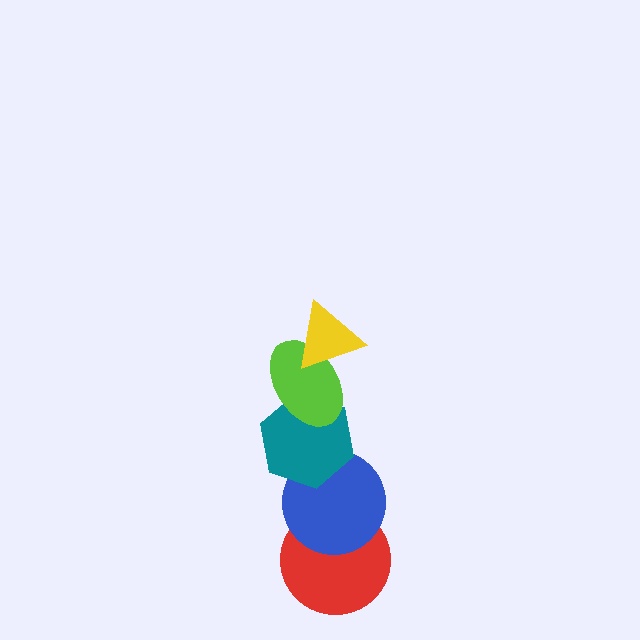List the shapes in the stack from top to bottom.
From top to bottom: the yellow triangle, the lime ellipse, the teal hexagon, the blue circle, the red circle.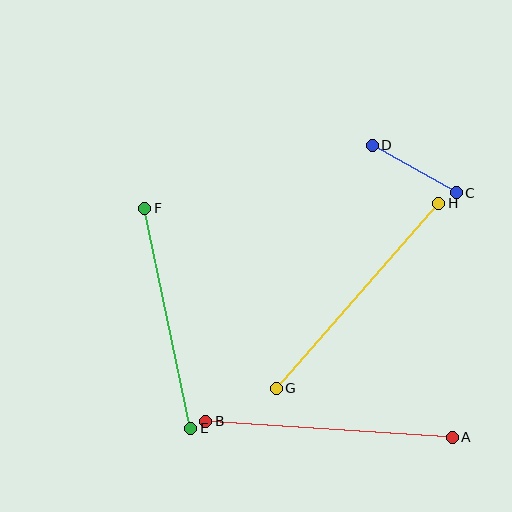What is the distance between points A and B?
The distance is approximately 247 pixels.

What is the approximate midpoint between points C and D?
The midpoint is at approximately (414, 169) pixels.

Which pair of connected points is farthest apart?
Points A and B are farthest apart.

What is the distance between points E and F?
The distance is approximately 225 pixels.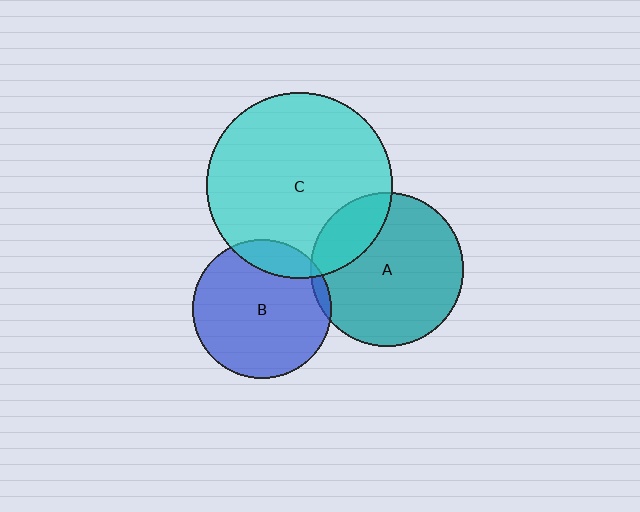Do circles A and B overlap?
Yes.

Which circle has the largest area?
Circle C (cyan).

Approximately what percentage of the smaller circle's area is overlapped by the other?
Approximately 5%.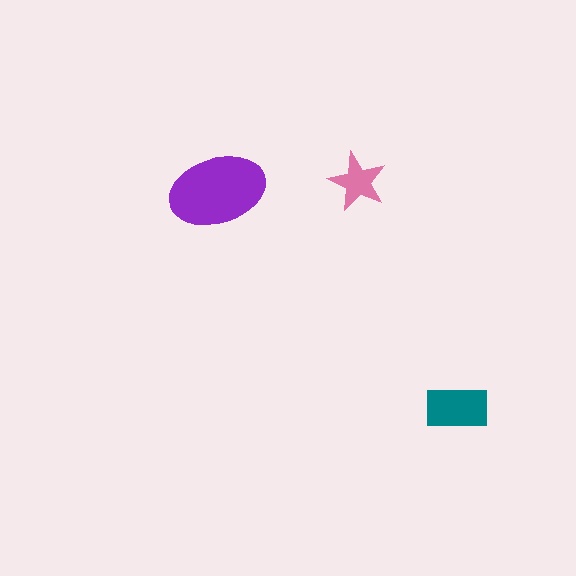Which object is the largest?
The purple ellipse.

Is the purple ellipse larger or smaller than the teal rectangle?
Larger.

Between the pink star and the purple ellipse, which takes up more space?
The purple ellipse.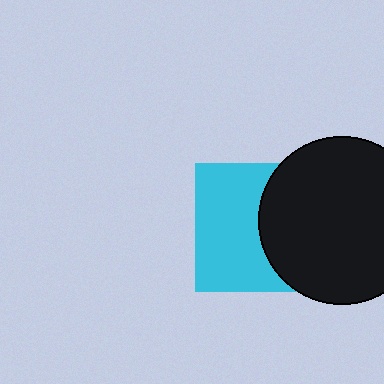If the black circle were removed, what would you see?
You would see the complete cyan square.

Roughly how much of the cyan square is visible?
About half of it is visible (roughly 55%).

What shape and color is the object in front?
The object in front is a black circle.